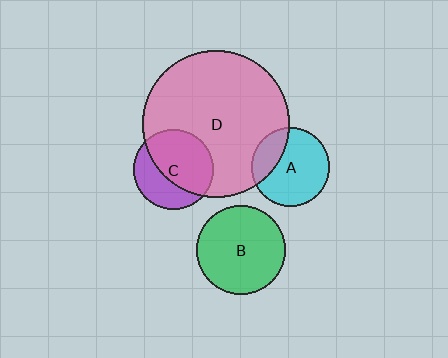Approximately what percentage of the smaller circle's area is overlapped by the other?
Approximately 60%.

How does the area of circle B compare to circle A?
Approximately 1.3 times.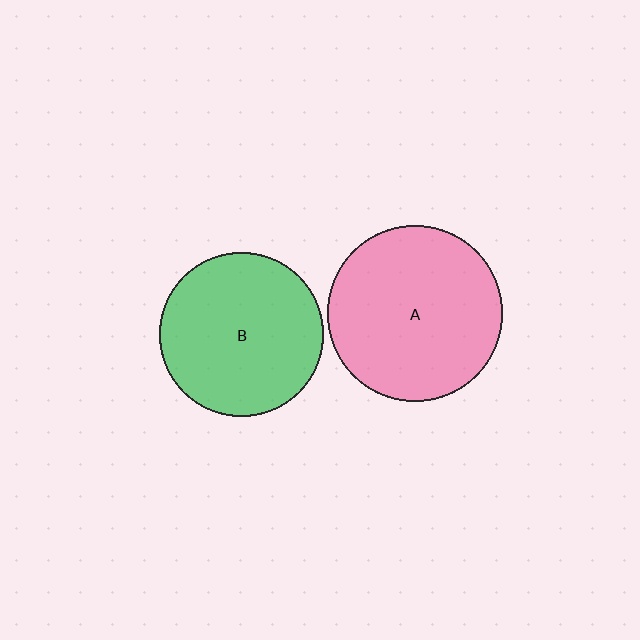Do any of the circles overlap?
No, none of the circles overlap.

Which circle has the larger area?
Circle A (pink).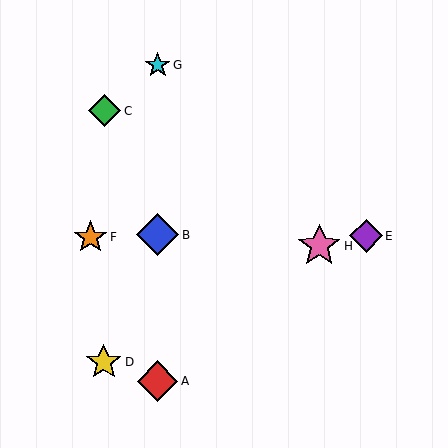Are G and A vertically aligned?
Yes, both are at x≈158.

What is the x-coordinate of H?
Object H is at x≈319.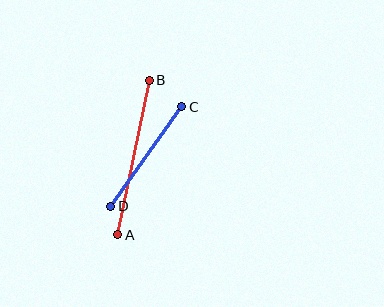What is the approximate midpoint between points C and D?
The midpoint is at approximately (146, 156) pixels.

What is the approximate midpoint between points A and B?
The midpoint is at approximately (134, 157) pixels.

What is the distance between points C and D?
The distance is approximately 122 pixels.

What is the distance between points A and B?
The distance is approximately 158 pixels.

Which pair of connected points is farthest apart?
Points A and B are farthest apart.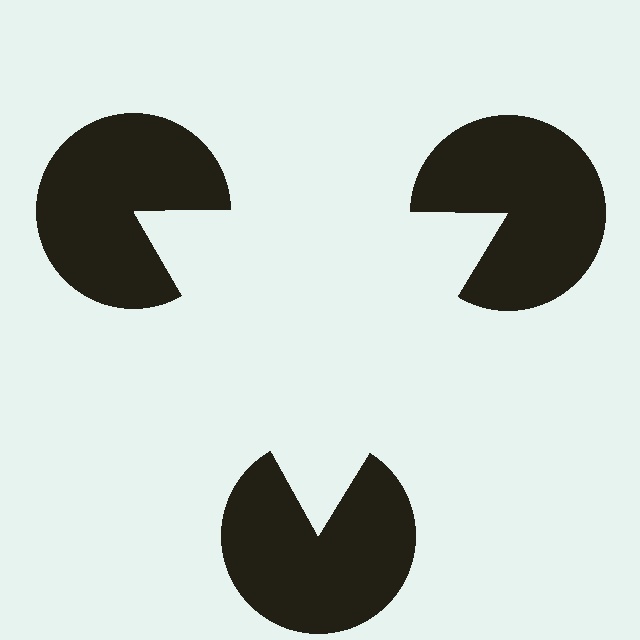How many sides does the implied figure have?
3 sides.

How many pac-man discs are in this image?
There are 3 — one at each vertex of the illusory triangle.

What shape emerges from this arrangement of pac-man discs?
An illusory triangle — its edges are inferred from the aligned wedge cuts in the pac-man discs, not physically drawn.